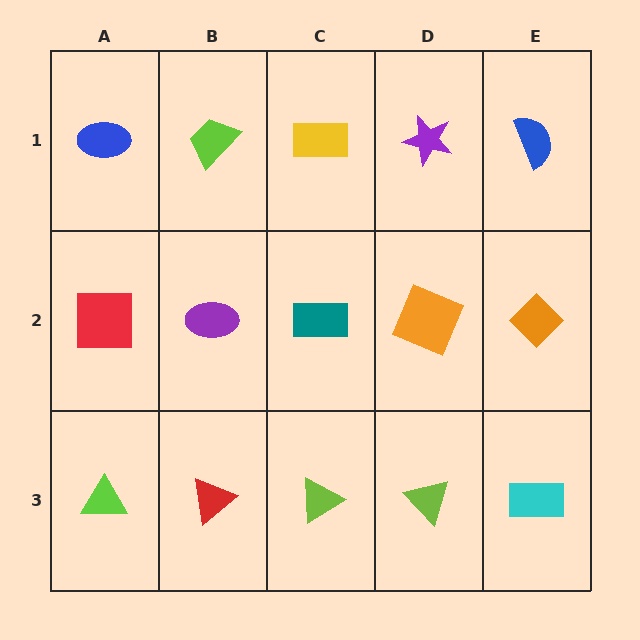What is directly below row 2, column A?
A lime triangle.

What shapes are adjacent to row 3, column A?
A red square (row 2, column A), a red triangle (row 3, column B).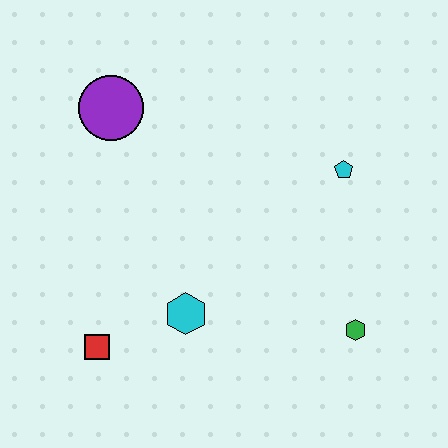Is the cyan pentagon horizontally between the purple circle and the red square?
No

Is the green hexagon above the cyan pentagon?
No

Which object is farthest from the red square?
The cyan pentagon is farthest from the red square.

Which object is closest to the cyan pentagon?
The green hexagon is closest to the cyan pentagon.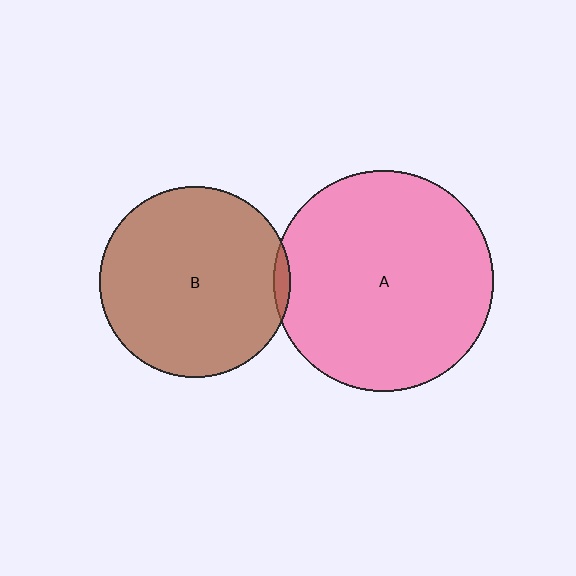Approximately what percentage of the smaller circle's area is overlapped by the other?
Approximately 5%.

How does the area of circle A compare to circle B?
Approximately 1.3 times.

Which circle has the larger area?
Circle A (pink).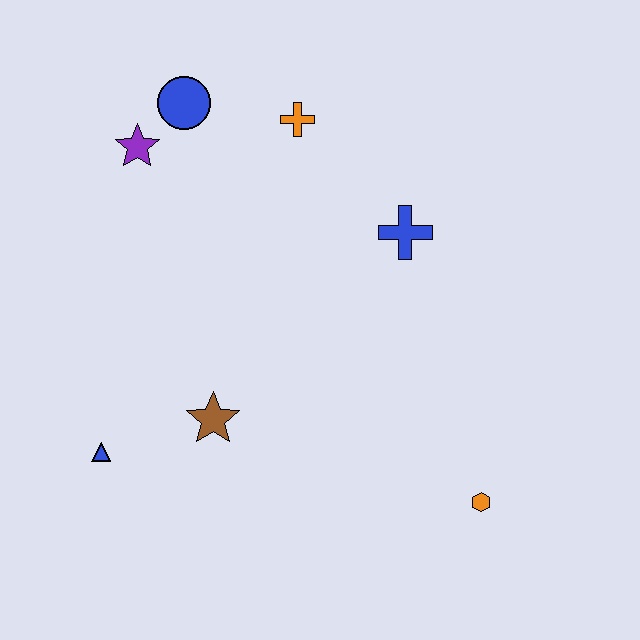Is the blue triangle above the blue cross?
No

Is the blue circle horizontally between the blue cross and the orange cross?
No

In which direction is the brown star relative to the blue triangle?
The brown star is to the right of the blue triangle.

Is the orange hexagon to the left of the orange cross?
No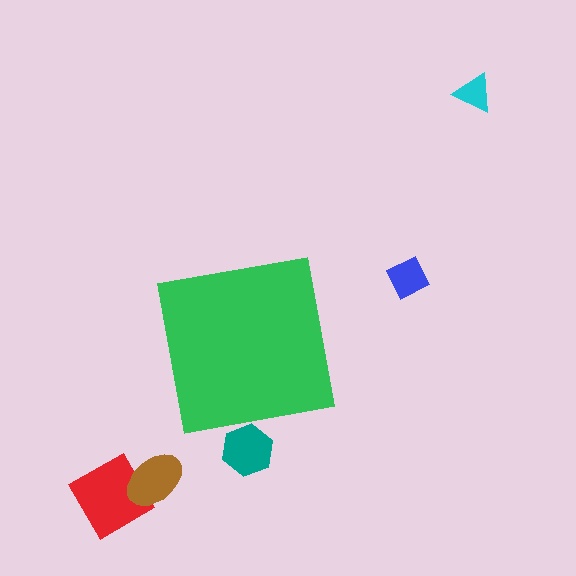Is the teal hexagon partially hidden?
Yes, the teal hexagon is partially hidden behind the green square.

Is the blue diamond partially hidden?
No, the blue diamond is fully visible.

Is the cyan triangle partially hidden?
No, the cyan triangle is fully visible.